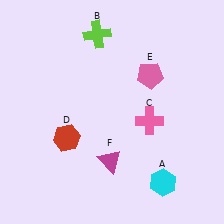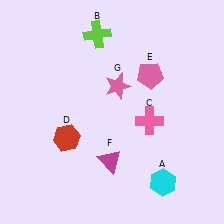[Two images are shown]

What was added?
A pink star (G) was added in Image 2.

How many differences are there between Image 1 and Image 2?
There is 1 difference between the two images.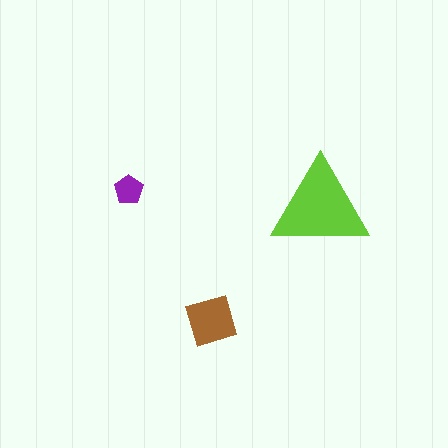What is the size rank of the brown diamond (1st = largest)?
2nd.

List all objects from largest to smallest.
The lime triangle, the brown diamond, the purple pentagon.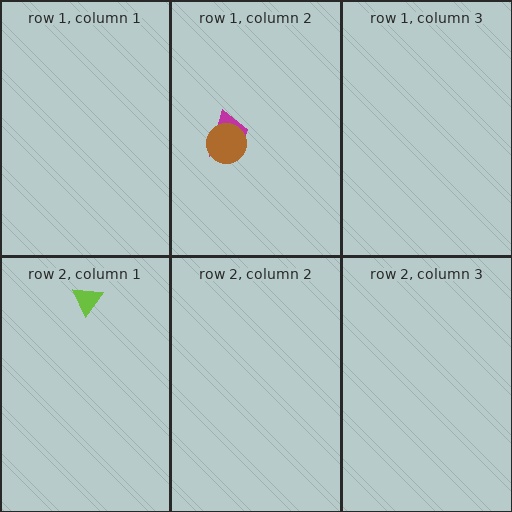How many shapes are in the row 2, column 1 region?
1.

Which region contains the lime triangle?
The row 2, column 1 region.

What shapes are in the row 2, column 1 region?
The lime triangle.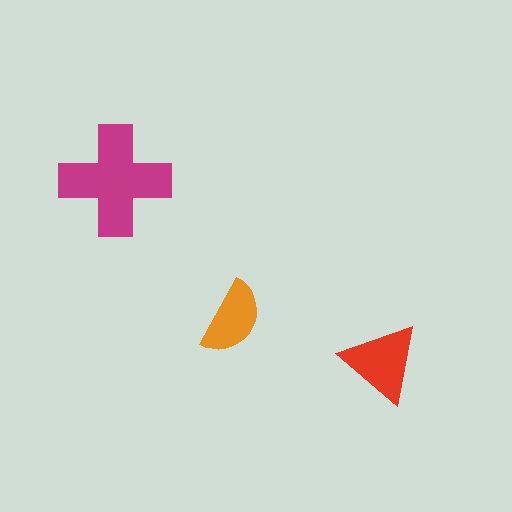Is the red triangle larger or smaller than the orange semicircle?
Larger.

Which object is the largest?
The magenta cross.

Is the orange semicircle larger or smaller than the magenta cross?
Smaller.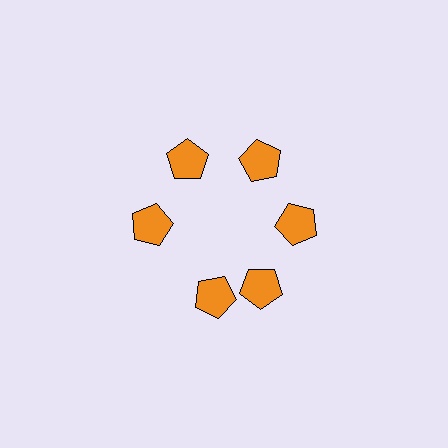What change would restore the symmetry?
The symmetry would be restored by rotating it back into even spacing with its neighbors so that all 6 pentagons sit at equal angles and equal distance from the center.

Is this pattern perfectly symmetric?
No. The 6 orange pentagons are arranged in a ring, but one element near the 7 o'clock position is rotated out of alignment along the ring, breaking the 6-fold rotational symmetry.